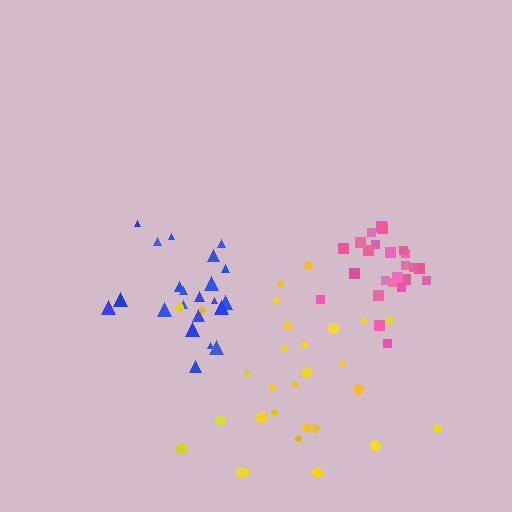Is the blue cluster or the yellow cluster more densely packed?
Blue.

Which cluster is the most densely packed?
Pink.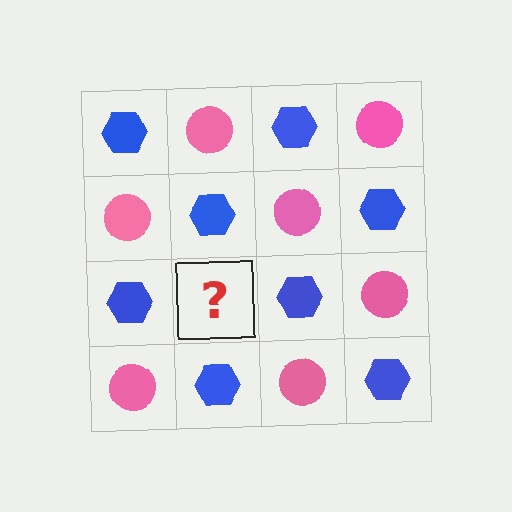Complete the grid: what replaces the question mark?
The question mark should be replaced with a pink circle.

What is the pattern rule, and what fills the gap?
The rule is that it alternates blue hexagon and pink circle in a checkerboard pattern. The gap should be filled with a pink circle.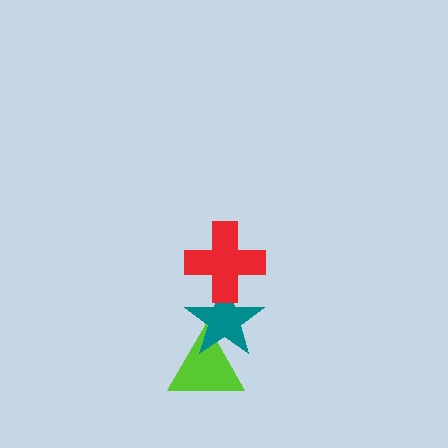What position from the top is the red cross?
The red cross is 1st from the top.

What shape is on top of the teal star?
The red cross is on top of the teal star.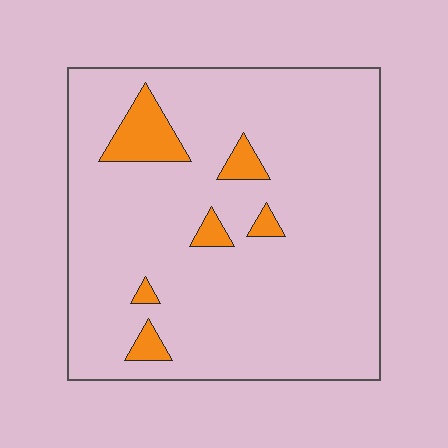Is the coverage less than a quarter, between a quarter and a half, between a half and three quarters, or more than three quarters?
Less than a quarter.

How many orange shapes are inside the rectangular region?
6.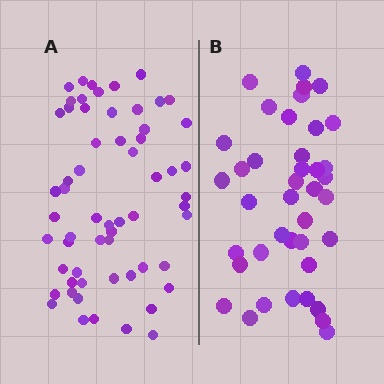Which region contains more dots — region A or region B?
Region A (the left region) has more dots.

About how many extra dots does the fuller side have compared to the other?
Region A has approximately 20 more dots than region B.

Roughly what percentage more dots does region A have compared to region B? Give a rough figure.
About 50% more.